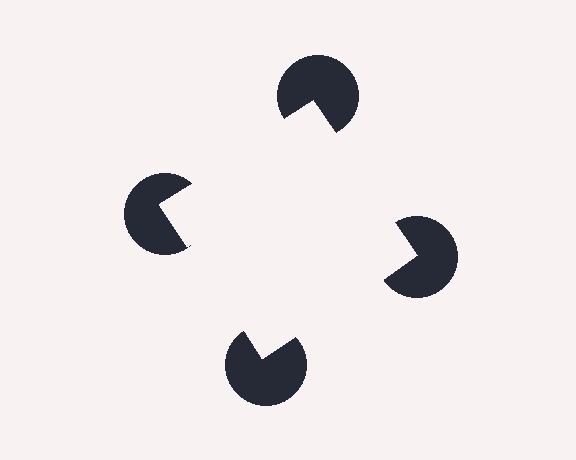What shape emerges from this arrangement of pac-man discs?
An illusory square — its edges are inferred from the aligned wedge cuts in the pac-man discs, not physically drawn.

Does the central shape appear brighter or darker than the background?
It typically appears slightly brighter than the background, even though no actual brightness change is drawn.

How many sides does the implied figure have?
4 sides.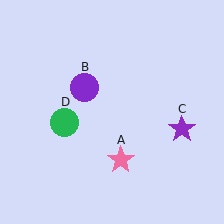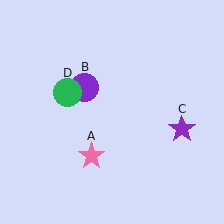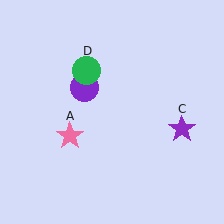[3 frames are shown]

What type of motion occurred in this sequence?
The pink star (object A), green circle (object D) rotated clockwise around the center of the scene.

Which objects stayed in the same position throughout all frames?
Purple circle (object B) and purple star (object C) remained stationary.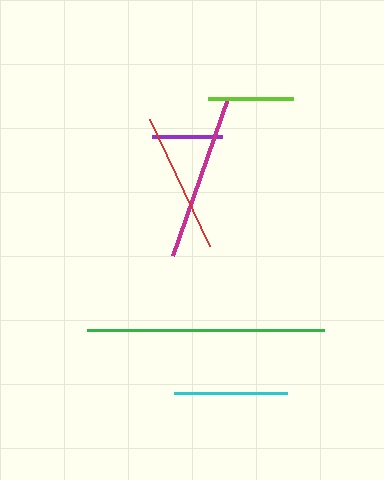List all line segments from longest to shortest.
From longest to shortest: green, magenta, red, cyan, lime, purple.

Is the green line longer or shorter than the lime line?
The green line is longer than the lime line.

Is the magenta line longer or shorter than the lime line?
The magenta line is longer than the lime line.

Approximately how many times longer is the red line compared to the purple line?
The red line is approximately 2.0 times the length of the purple line.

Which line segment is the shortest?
The purple line is the shortest at approximately 70 pixels.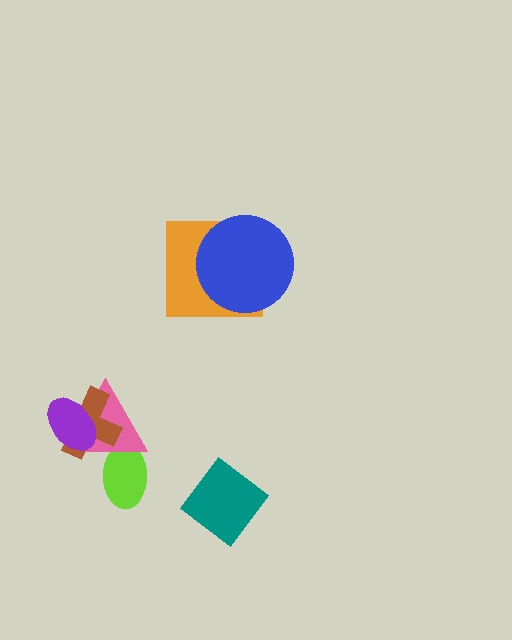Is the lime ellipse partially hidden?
Yes, it is partially covered by another shape.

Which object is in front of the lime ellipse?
The pink triangle is in front of the lime ellipse.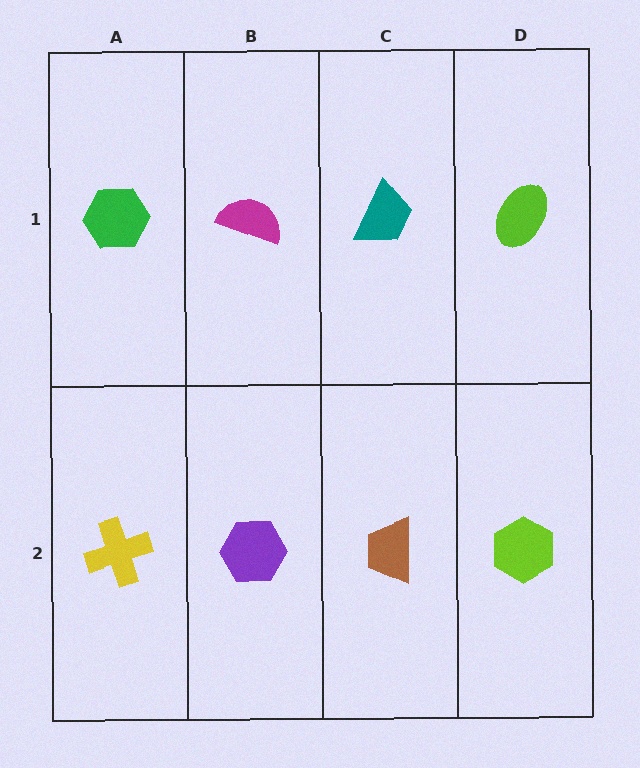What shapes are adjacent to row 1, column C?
A brown trapezoid (row 2, column C), a magenta semicircle (row 1, column B), a lime ellipse (row 1, column D).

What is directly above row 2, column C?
A teal trapezoid.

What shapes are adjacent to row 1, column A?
A yellow cross (row 2, column A), a magenta semicircle (row 1, column B).